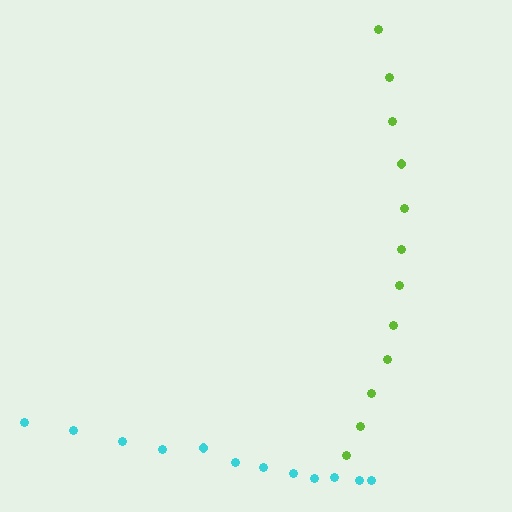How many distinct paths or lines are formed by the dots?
There are 2 distinct paths.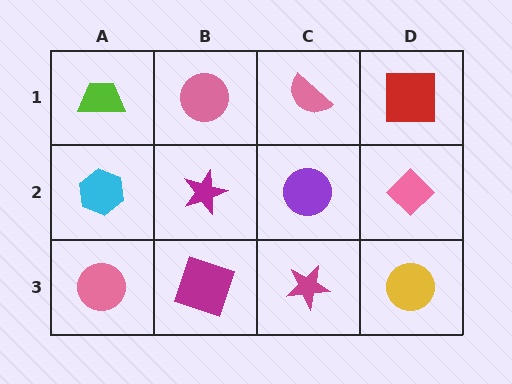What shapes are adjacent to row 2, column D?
A red square (row 1, column D), a yellow circle (row 3, column D), a purple circle (row 2, column C).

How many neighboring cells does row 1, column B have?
3.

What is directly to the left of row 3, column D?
A magenta star.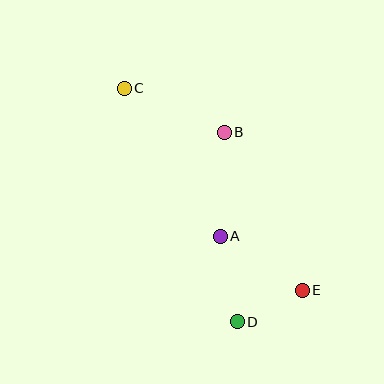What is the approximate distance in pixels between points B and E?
The distance between B and E is approximately 176 pixels.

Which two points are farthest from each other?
Points C and E are farthest from each other.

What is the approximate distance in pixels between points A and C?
The distance between A and C is approximately 176 pixels.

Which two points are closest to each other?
Points D and E are closest to each other.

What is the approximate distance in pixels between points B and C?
The distance between B and C is approximately 109 pixels.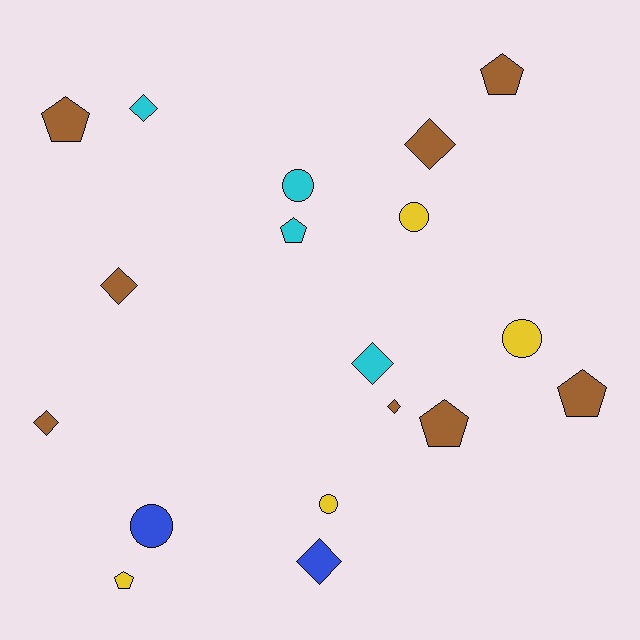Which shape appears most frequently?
Diamond, with 7 objects.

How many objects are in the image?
There are 18 objects.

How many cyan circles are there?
There is 1 cyan circle.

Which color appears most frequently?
Brown, with 8 objects.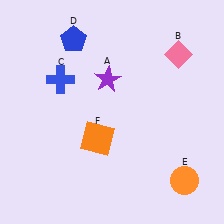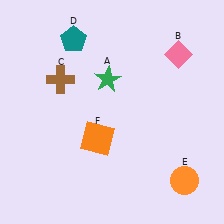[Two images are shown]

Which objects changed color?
A changed from purple to green. C changed from blue to brown. D changed from blue to teal.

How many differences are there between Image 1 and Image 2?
There are 3 differences between the two images.